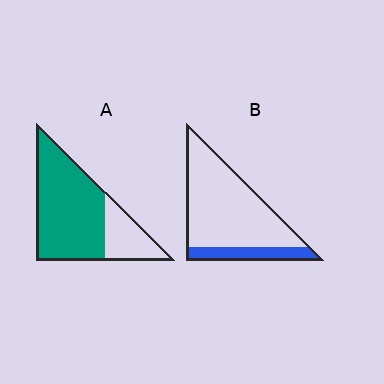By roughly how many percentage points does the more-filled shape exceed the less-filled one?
By roughly 55 percentage points (A over B).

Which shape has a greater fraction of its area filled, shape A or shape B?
Shape A.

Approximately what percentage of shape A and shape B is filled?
A is approximately 75% and B is approximately 20%.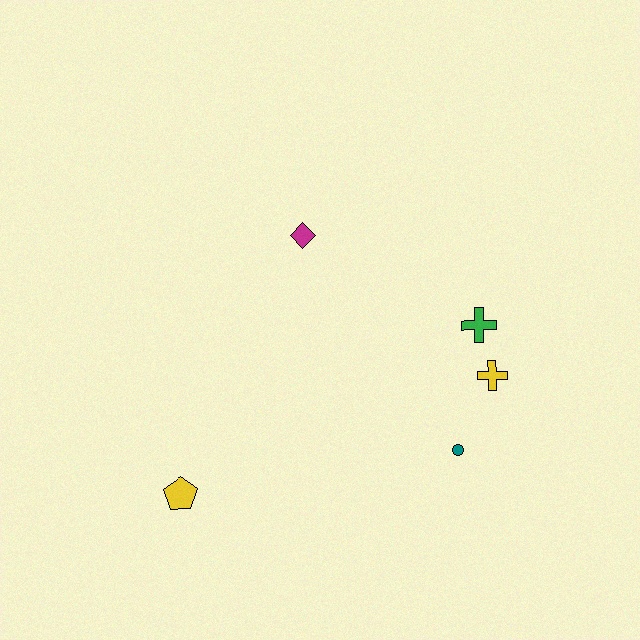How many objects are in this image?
There are 5 objects.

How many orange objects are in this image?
There are no orange objects.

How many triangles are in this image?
There are no triangles.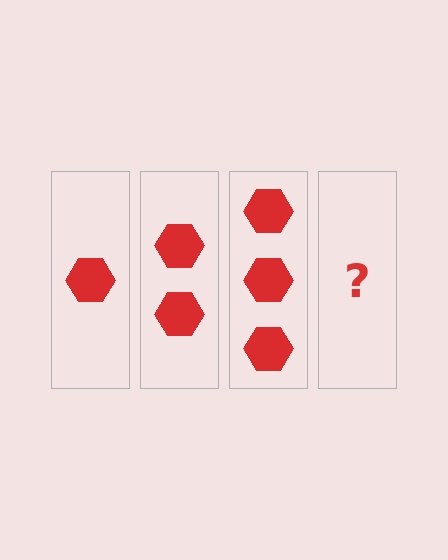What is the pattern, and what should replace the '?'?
The pattern is that each step adds one more hexagon. The '?' should be 4 hexagons.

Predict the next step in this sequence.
The next step is 4 hexagons.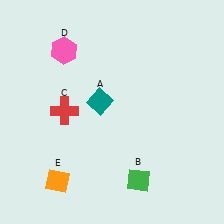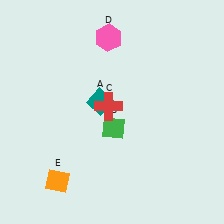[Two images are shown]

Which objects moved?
The objects that moved are: the green diamond (B), the red cross (C), the pink hexagon (D).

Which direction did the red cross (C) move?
The red cross (C) moved right.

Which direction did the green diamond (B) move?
The green diamond (B) moved up.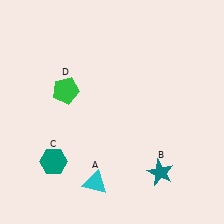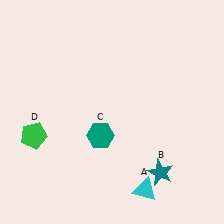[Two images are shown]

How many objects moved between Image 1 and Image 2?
3 objects moved between the two images.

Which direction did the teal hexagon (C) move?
The teal hexagon (C) moved right.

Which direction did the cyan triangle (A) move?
The cyan triangle (A) moved right.